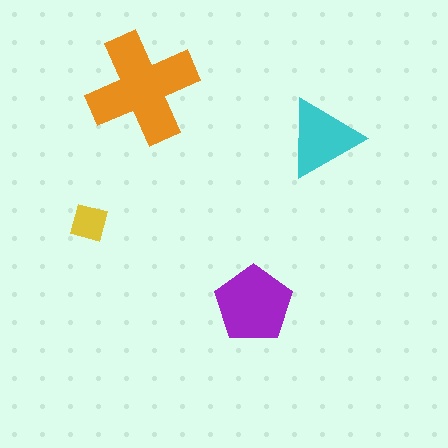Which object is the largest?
The orange cross.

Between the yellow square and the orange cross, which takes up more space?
The orange cross.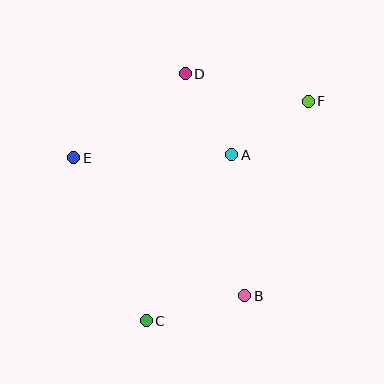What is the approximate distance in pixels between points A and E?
The distance between A and E is approximately 158 pixels.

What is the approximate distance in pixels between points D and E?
The distance between D and E is approximately 139 pixels.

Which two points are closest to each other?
Points A and F are closest to each other.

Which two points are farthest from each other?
Points C and F are farthest from each other.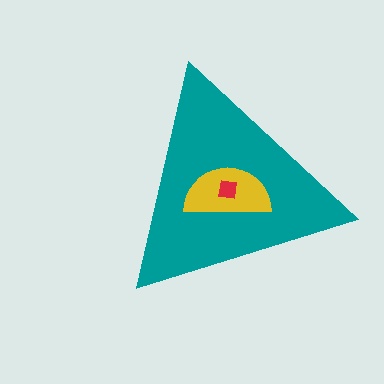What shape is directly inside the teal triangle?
The yellow semicircle.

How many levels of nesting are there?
3.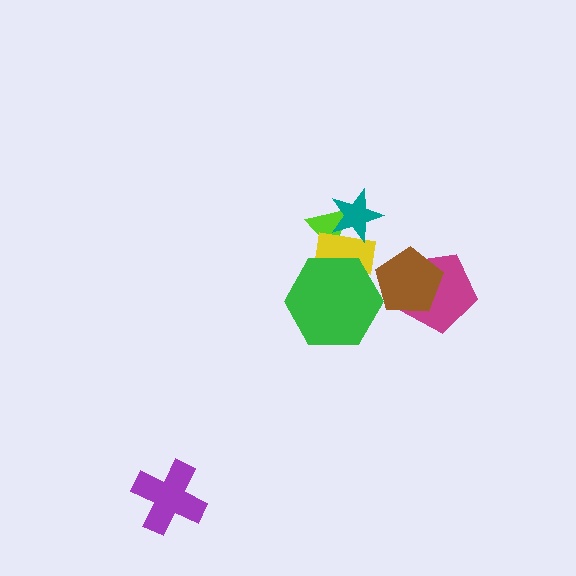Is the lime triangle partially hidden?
Yes, it is partially covered by another shape.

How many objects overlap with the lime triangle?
2 objects overlap with the lime triangle.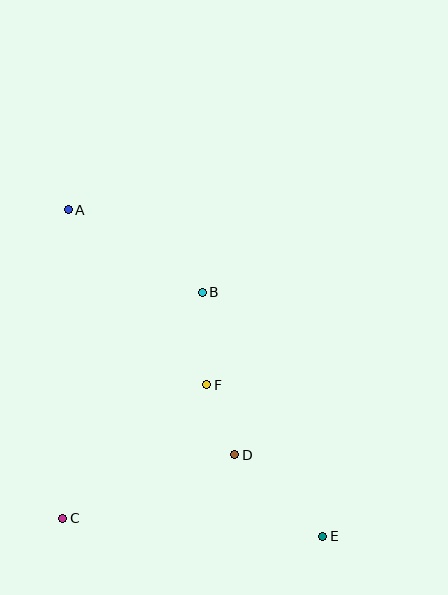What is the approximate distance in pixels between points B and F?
The distance between B and F is approximately 92 pixels.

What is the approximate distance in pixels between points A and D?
The distance between A and D is approximately 297 pixels.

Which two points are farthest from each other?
Points A and E are farthest from each other.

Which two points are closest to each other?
Points D and F are closest to each other.